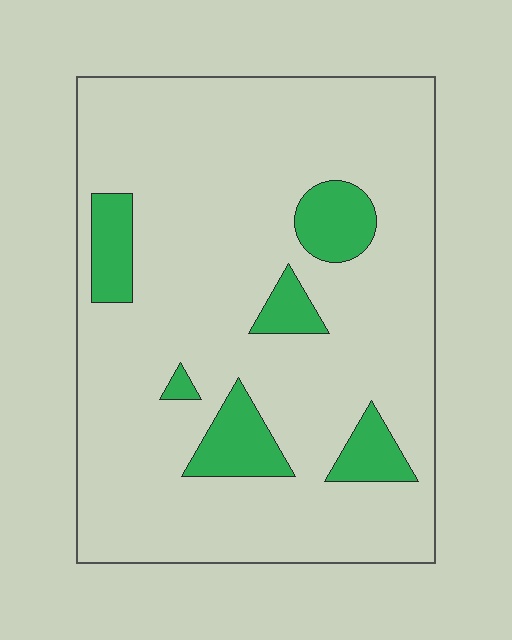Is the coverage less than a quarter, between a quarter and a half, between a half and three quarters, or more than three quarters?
Less than a quarter.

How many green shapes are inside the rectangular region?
6.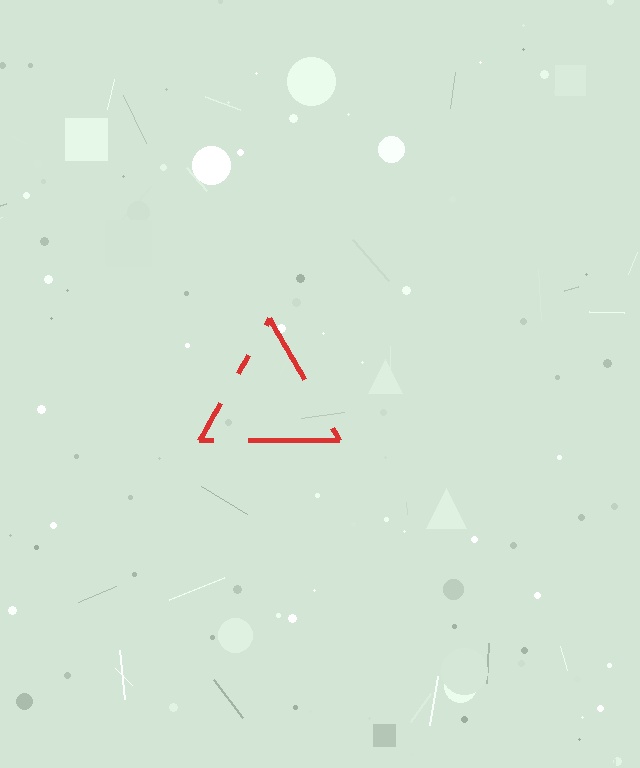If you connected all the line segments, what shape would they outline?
They would outline a triangle.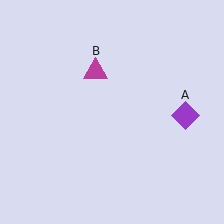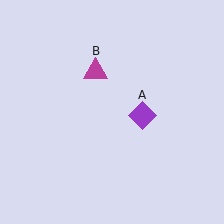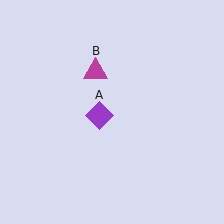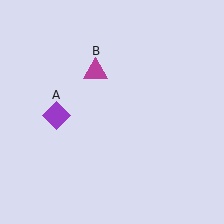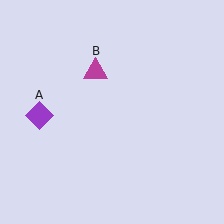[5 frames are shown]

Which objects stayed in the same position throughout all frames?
Magenta triangle (object B) remained stationary.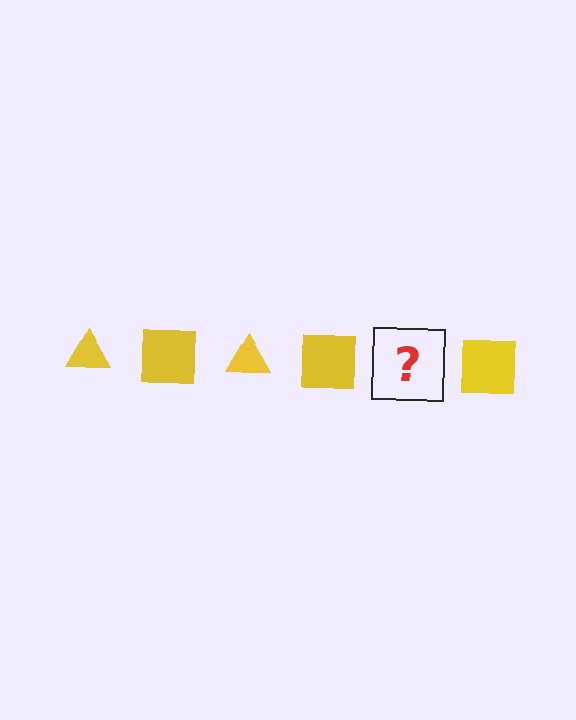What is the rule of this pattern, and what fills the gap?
The rule is that the pattern cycles through triangle, square shapes in yellow. The gap should be filled with a yellow triangle.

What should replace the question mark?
The question mark should be replaced with a yellow triangle.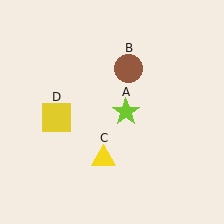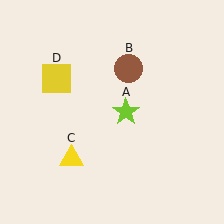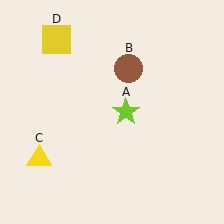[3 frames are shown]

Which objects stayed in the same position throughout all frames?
Lime star (object A) and brown circle (object B) remained stationary.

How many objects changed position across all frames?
2 objects changed position: yellow triangle (object C), yellow square (object D).